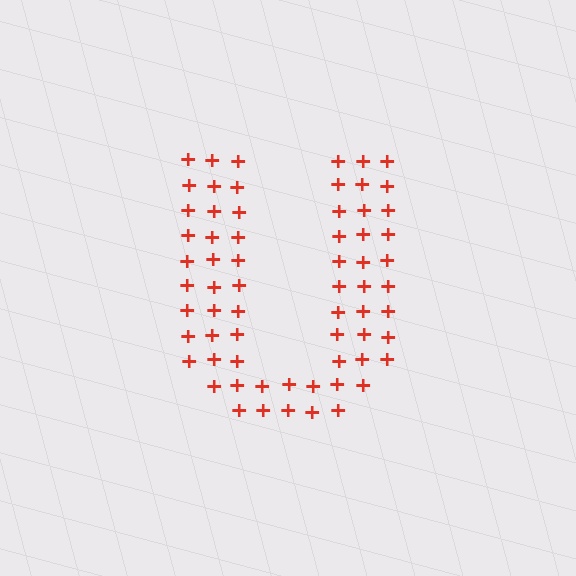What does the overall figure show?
The overall figure shows the letter U.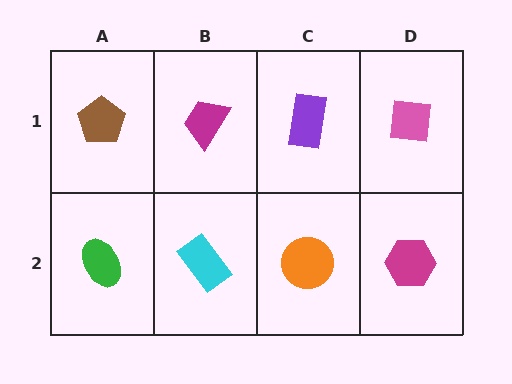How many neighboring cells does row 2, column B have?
3.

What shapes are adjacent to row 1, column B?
A cyan rectangle (row 2, column B), a brown pentagon (row 1, column A), a purple rectangle (row 1, column C).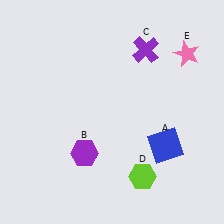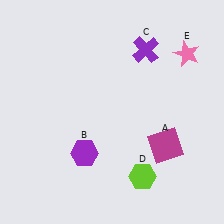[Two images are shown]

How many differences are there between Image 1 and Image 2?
There is 1 difference between the two images.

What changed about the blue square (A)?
In Image 1, A is blue. In Image 2, it changed to magenta.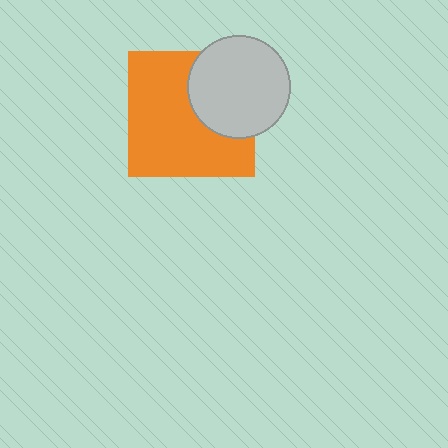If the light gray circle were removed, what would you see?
You would see the complete orange square.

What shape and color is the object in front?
The object in front is a light gray circle.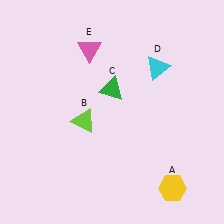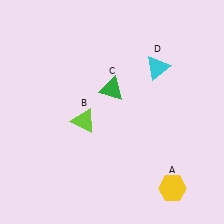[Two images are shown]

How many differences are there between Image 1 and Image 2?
There is 1 difference between the two images.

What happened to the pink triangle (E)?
The pink triangle (E) was removed in Image 2. It was in the top-left area of Image 1.